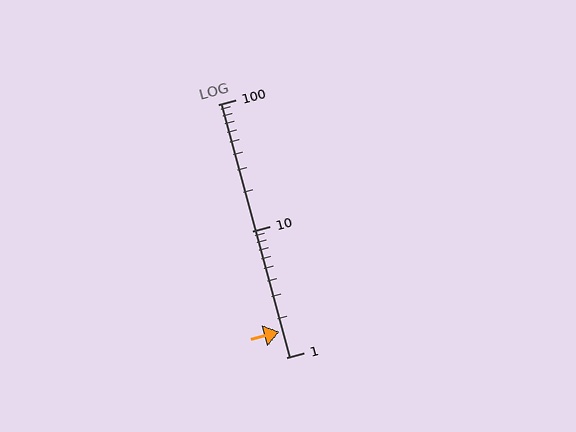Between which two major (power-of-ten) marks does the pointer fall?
The pointer is between 1 and 10.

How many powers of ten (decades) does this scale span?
The scale spans 2 decades, from 1 to 100.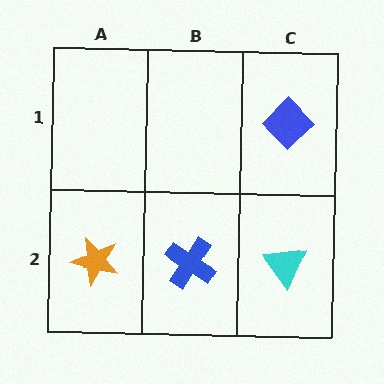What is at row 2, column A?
An orange star.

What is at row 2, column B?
A blue cross.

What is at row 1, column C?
A blue diamond.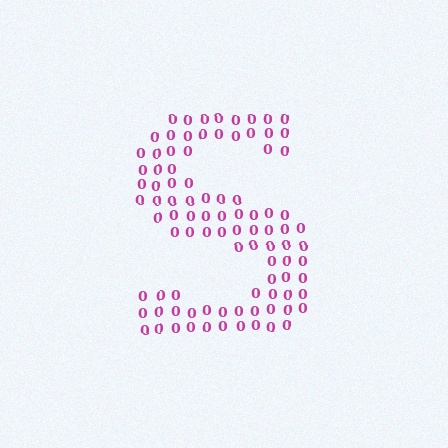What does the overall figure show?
The overall figure shows the letter S.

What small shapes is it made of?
It is made of small digit 0's.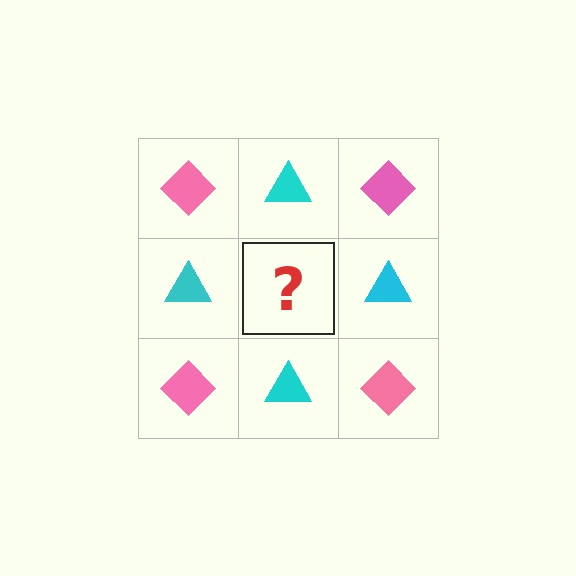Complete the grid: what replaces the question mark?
The question mark should be replaced with a pink diamond.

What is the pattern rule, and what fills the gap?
The rule is that it alternates pink diamond and cyan triangle in a checkerboard pattern. The gap should be filled with a pink diamond.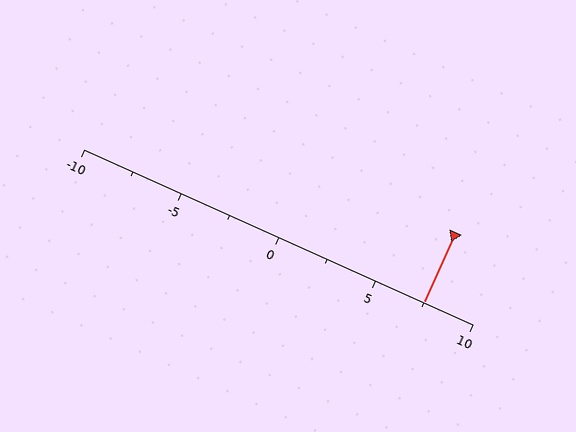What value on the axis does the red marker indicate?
The marker indicates approximately 7.5.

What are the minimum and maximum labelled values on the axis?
The axis runs from -10 to 10.